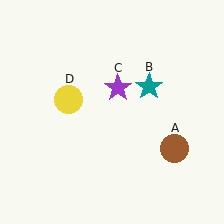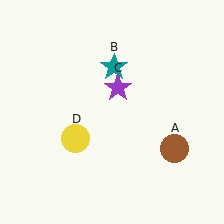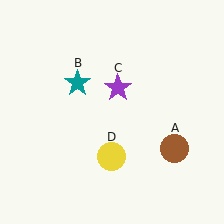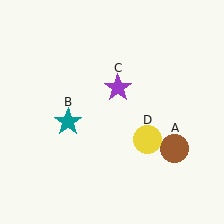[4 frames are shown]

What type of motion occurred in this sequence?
The teal star (object B), yellow circle (object D) rotated counterclockwise around the center of the scene.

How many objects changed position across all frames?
2 objects changed position: teal star (object B), yellow circle (object D).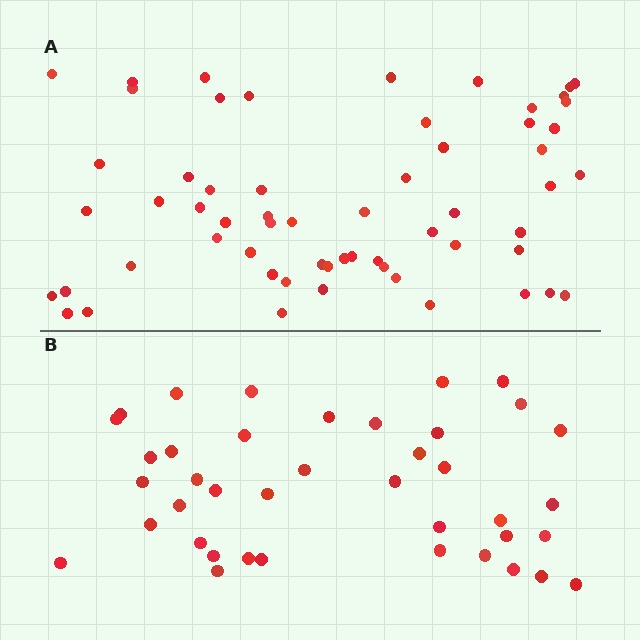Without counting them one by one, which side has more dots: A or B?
Region A (the top region) has more dots.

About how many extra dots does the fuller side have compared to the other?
Region A has approximately 20 more dots than region B.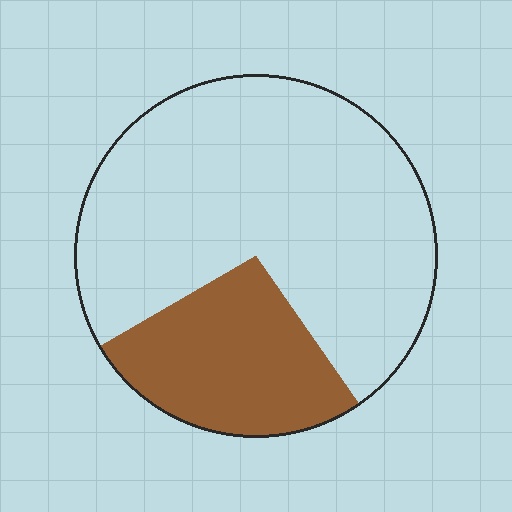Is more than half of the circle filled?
No.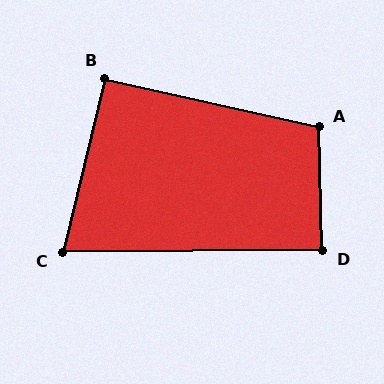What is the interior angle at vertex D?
Approximately 89 degrees (approximately right).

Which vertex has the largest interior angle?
A, at approximately 104 degrees.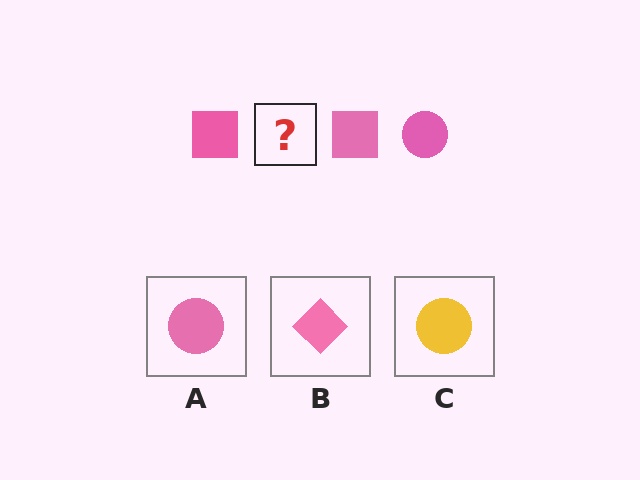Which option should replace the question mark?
Option A.